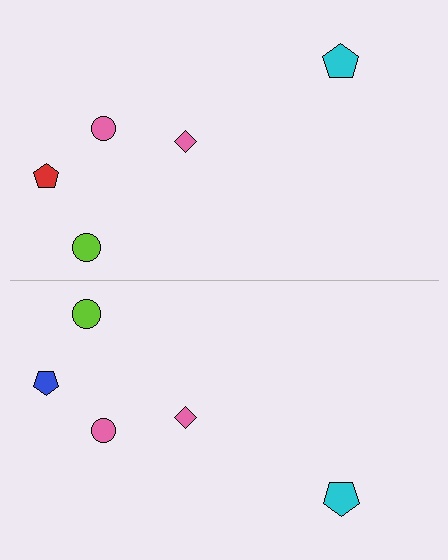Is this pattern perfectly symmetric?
No, the pattern is not perfectly symmetric. The blue pentagon on the bottom side breaks the symmetry — its mirror counterpart is red.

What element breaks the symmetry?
The blue pentagon on the bottom side breaks the symmetry — its mirror counterpart is red.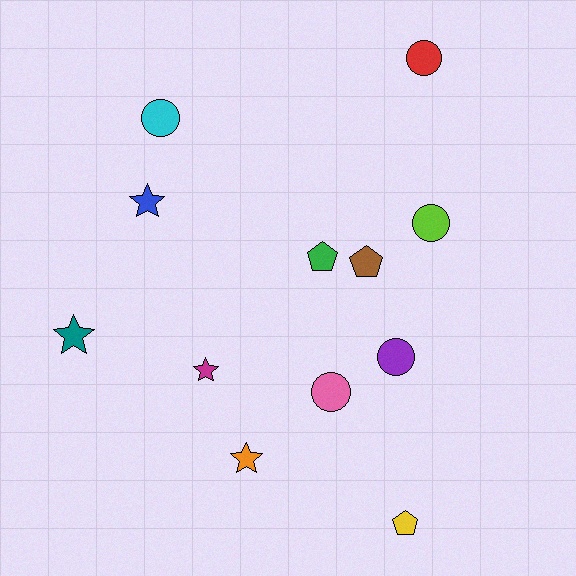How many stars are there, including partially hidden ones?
There are 4 stars.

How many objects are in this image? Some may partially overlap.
There are 12 objects.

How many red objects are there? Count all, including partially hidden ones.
There is 1 red object.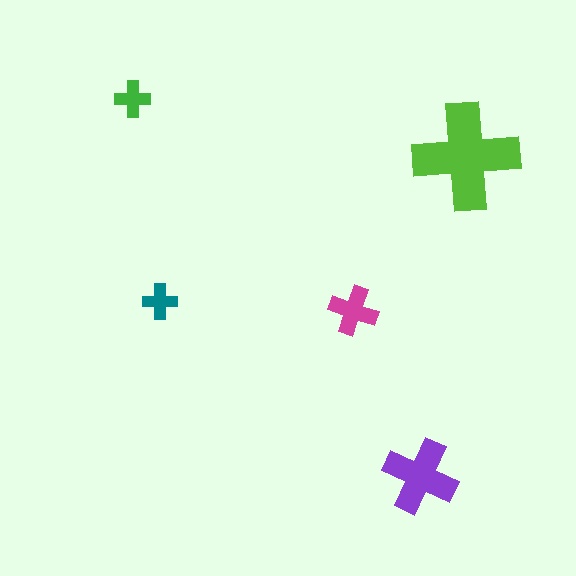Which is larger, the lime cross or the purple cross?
The lime one.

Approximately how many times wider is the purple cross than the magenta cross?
About 1.5 times wider.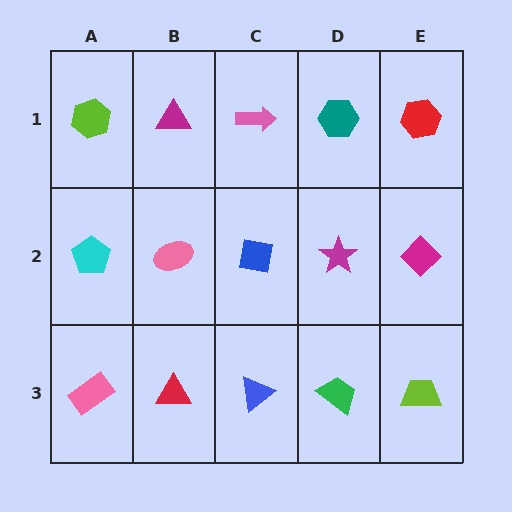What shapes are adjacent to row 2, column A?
A lime hexagon (row 1, column A), a pink rectangle (row 3, column A), a pink ellipse (row 2, column B).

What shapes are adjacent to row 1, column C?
A blue square (row 2, column C), a magenta triangle (row 1, column B), a teal hexagon (row 1, column D).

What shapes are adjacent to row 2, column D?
A teal hexagon (row 1, column D), a green trapezoid (row 3, column D), a blue square (row 2, column C), a magenta diamond (row 2, column E).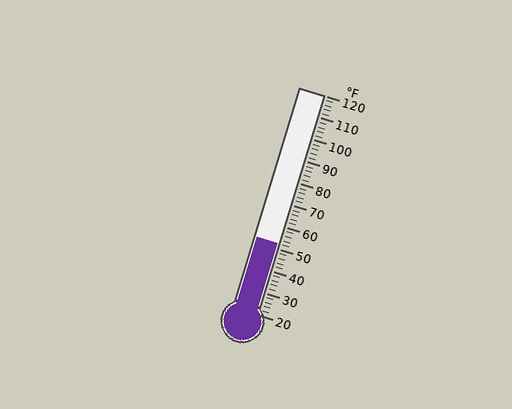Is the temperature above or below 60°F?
The temperature is below 60°F.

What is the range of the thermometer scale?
The thermometer scale ranges from 20°F to 120°F.